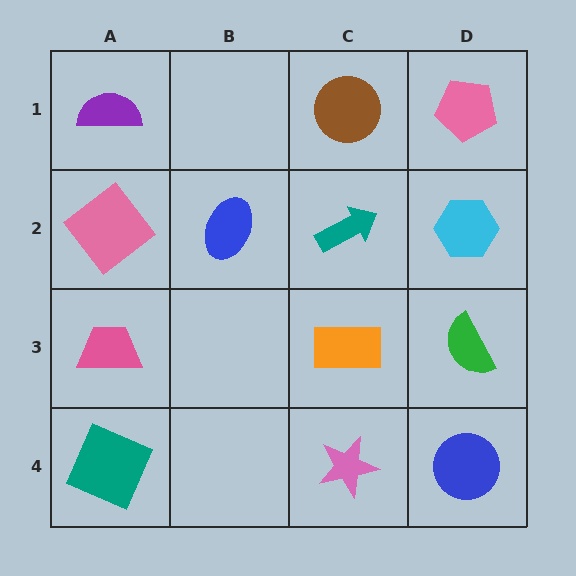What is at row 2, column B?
A blue ellipse.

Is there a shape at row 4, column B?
No, that cell is empty.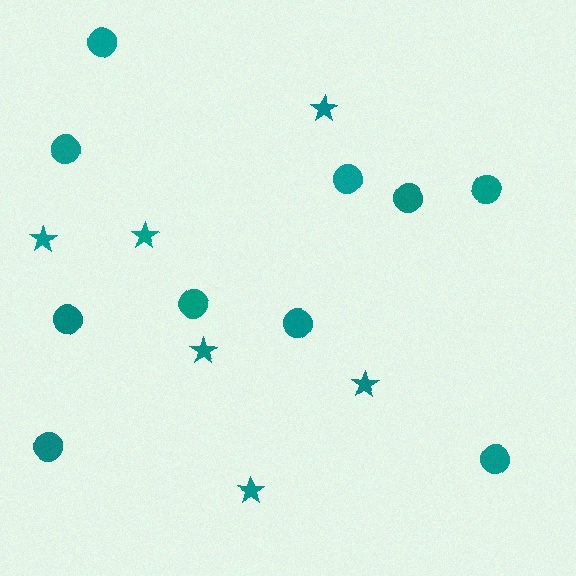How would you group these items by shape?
There are 2 groups: one group of circles (10) and one group of stars (6).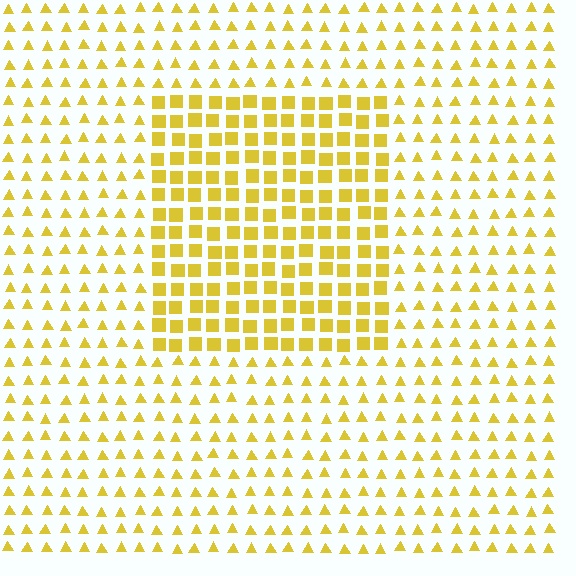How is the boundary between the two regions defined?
The boundary is defined by a change in element shape: squares inside vs. triangles outside. All elements share the same color and spacing.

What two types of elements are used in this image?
The image uses squares inside the rectangle region and triangles outside it.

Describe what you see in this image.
The image is filled with small yellow elements arranged in a uniform grid. A rectangle-shaped region contains squares, while the surrounding area contains triangles. The boundary is defined purely by the change in element shape.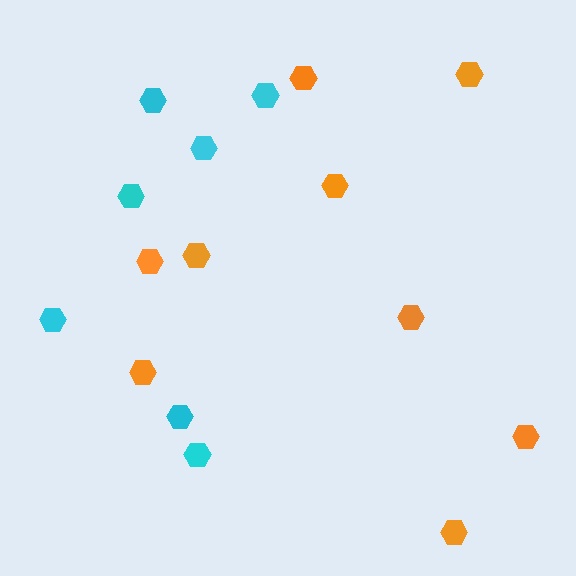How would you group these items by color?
There are 2 groups: one group of orange hexagons (9) and one group of cyan hexagons (7).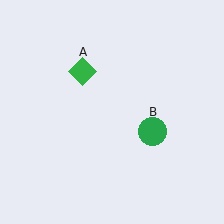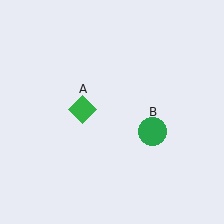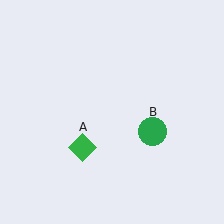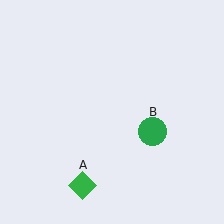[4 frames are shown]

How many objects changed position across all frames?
1 object changed position: green diamond (object A).